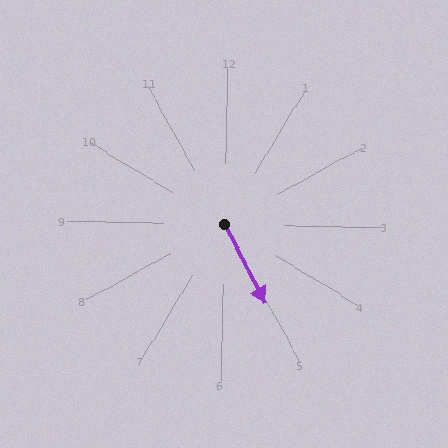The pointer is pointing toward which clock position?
Roughly 5 o'clock.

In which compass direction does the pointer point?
Southeast.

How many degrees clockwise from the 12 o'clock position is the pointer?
Approximately 151 degrees.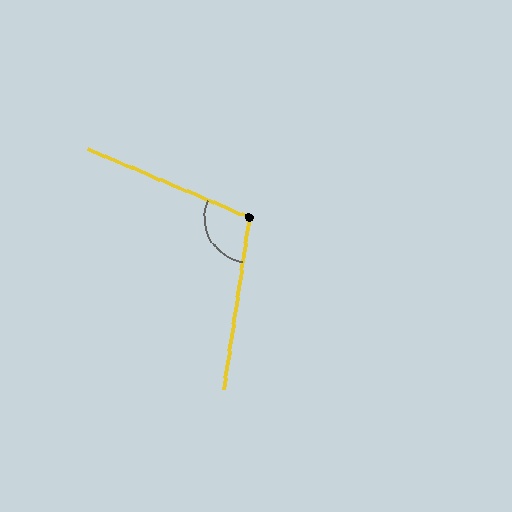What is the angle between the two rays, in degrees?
Approximately 104 degrees.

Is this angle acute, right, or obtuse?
It is obtuse.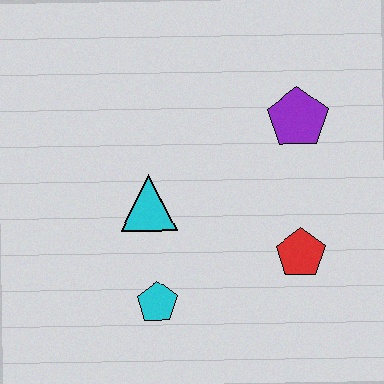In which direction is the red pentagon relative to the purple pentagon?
The red pentagon is below the purple pentagon.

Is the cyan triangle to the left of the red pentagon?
Yes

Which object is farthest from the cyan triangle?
The purple pentagon is farthest from the cyan triangle.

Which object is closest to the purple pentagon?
The red pentagon is closest to the purple pentagon.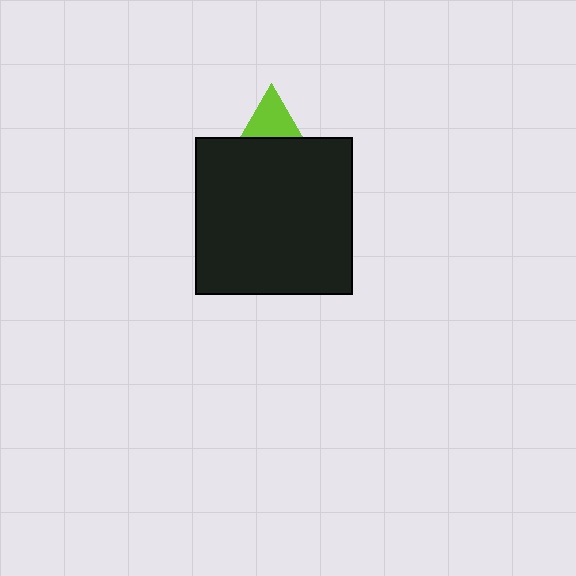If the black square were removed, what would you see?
You would see the complete lime triangle.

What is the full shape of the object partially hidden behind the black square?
The partially hidden object is a lime triangle.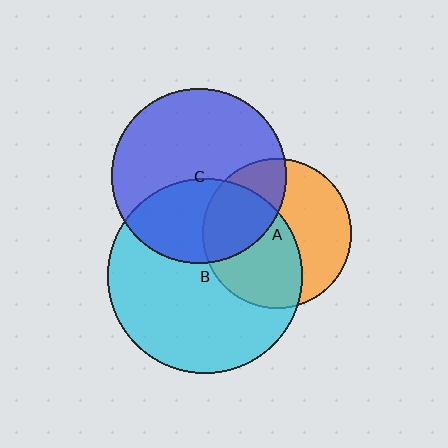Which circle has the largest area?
Circle B (cyan).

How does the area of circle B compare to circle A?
Approximately 1.7 times.